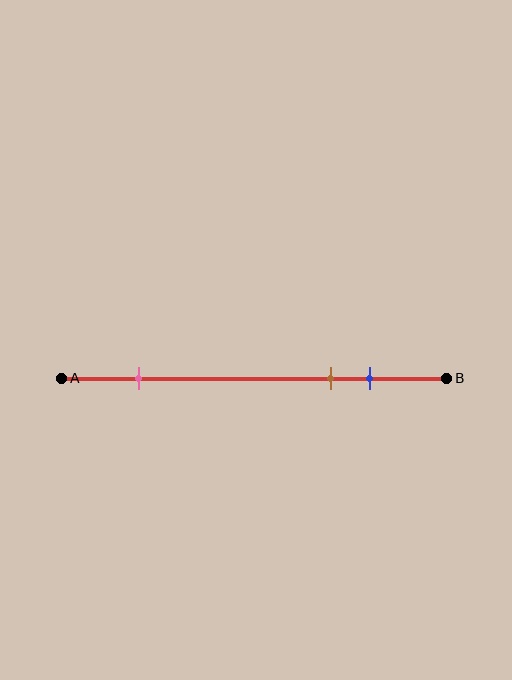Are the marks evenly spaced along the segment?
No, the marks are not evenly spaced.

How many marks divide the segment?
There are 3 marks dividing the segment.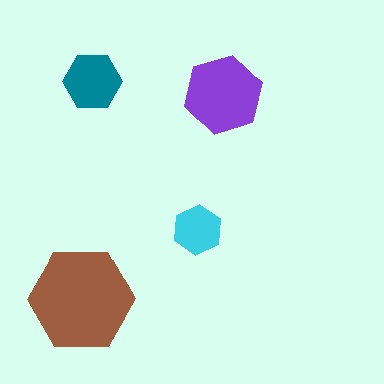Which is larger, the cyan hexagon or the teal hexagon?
The teal one.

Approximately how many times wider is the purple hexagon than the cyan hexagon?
About 1.5 times wider.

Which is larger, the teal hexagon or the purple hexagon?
The purple one.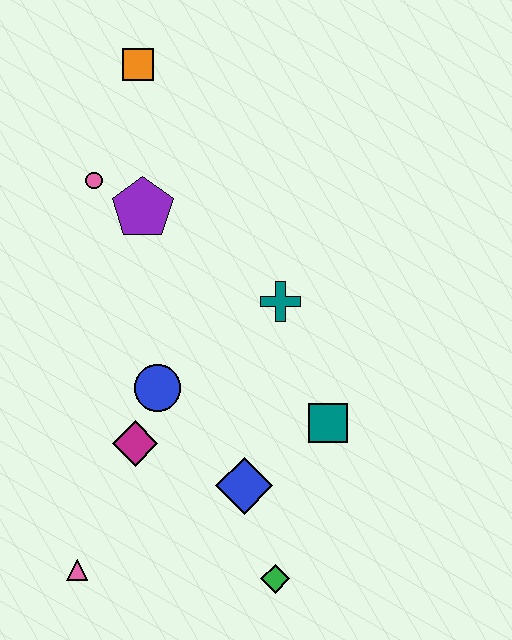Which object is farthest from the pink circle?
The green diamond is farthest from the pink circle.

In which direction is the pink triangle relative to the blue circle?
The pink triangle is below the blue circle.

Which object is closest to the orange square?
The pink circle is closest to the orange square.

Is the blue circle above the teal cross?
No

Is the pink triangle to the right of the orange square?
No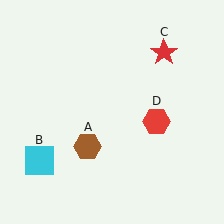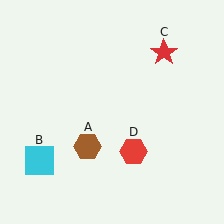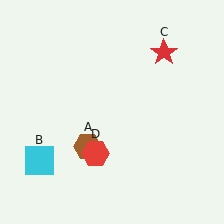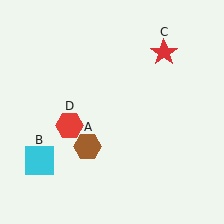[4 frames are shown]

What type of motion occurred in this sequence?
The red hexagon (object D) rotated clockwise around the center of the scene.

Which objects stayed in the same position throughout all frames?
Brown hexagon (object A) and cyan square (object B) and red star (object C) remained stationary.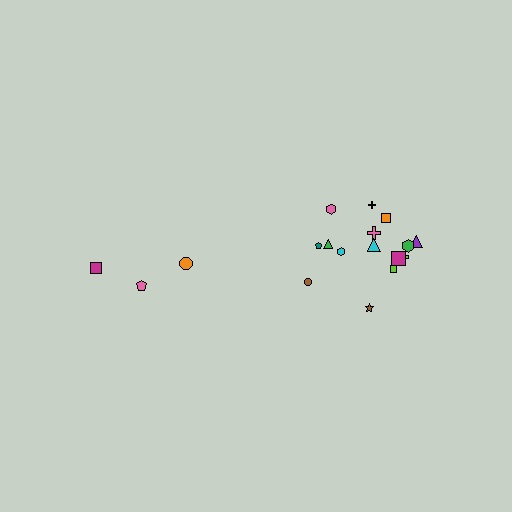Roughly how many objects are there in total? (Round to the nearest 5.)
Roughly 20 objects in total.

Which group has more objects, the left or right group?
The right group.